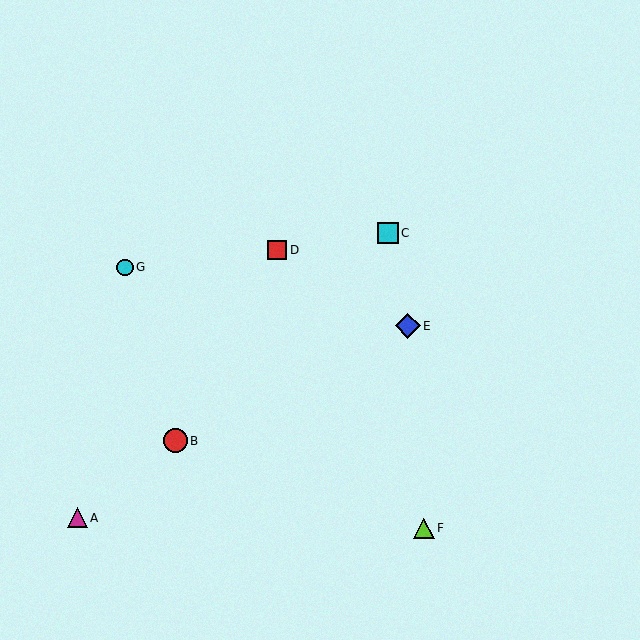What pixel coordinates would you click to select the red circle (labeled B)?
Click at (175, 441) to select the red circle B.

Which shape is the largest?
The blue diamond (labeled E) is the largest.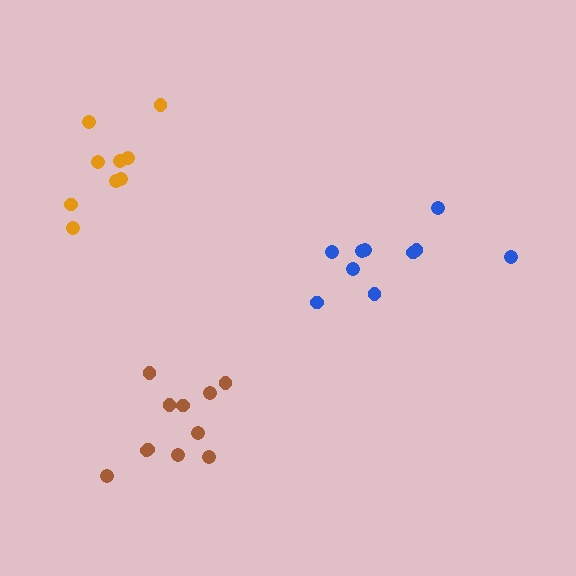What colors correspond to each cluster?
The clusters are colored: brown, blue, orange.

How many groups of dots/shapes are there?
There are 3 groups.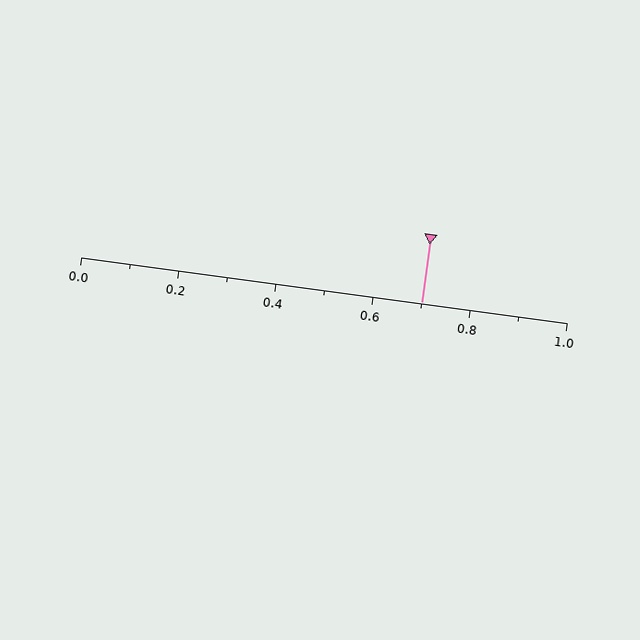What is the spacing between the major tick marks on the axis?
The major ticks are spaced 0.2 apart.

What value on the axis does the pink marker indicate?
The marker indicates approximately 0.7.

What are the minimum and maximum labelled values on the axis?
The axis runs from 0.0 to 1.0.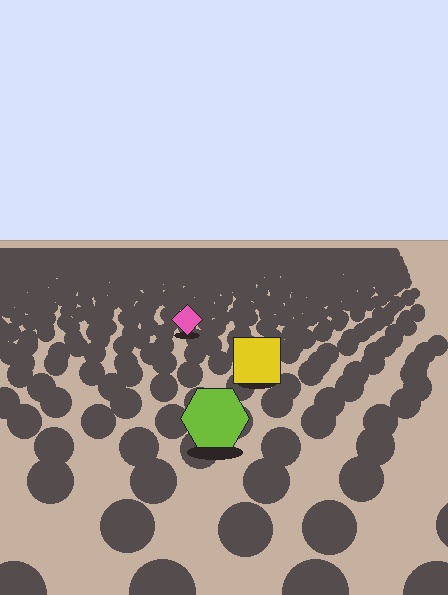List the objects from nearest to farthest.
From nearest to farthest: the lime hexagon, the yellow square, the pink diamond.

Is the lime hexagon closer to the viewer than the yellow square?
Yes. The lime hexagon is closer — you can tell from the texture gradient: the ground texture is coarser near it.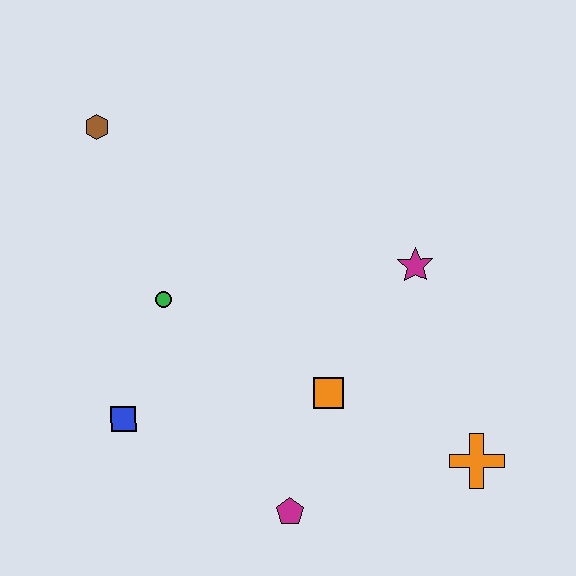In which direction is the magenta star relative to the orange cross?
The magenta star is above the orange cross.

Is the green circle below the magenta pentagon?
No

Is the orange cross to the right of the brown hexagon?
Yes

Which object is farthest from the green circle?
The orange cross is farthest from the green circle.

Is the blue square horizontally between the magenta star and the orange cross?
No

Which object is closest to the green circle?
The blue square is closest to the green circle.